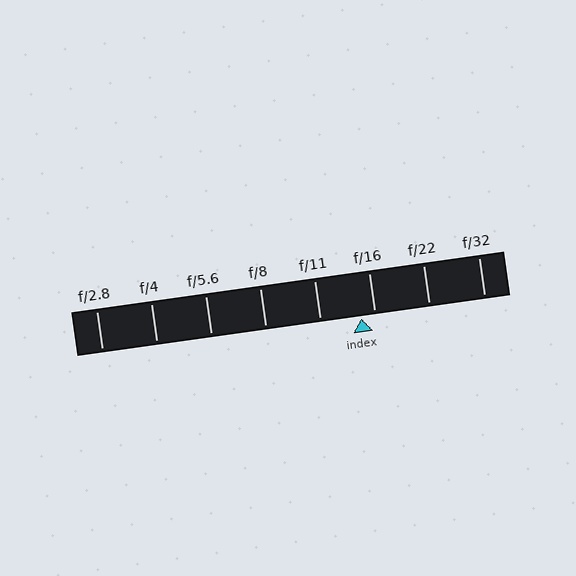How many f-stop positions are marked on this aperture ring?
There are 8 f-stop positions marked.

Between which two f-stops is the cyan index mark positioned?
The index mark is between f/11 and f/16.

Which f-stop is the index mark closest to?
The index mark is closest to f/16.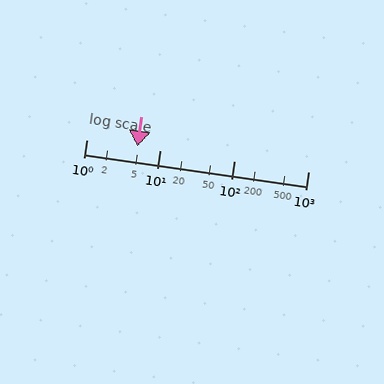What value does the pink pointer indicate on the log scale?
The pointer indicates approximately 4.9.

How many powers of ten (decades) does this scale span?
The scale spans 3 decades, from 1 to 1000.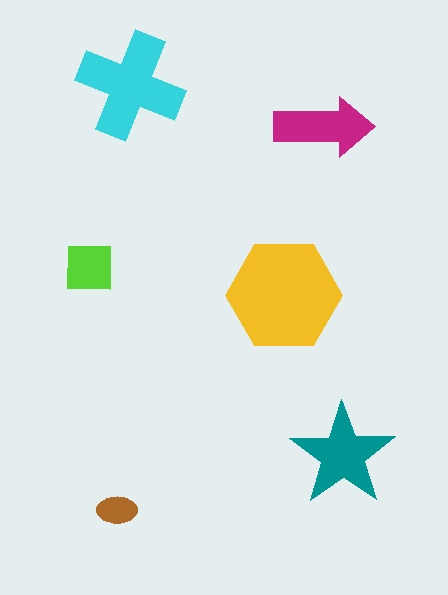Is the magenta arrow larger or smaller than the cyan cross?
Smaller.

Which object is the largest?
The yellow hexagon.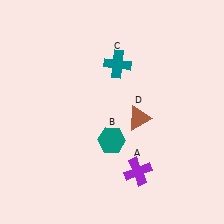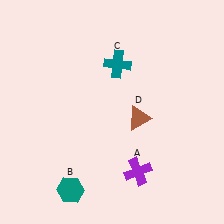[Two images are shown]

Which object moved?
The teal hexagon (B) moved down.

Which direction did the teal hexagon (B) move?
The teal hexagon (B) moved down.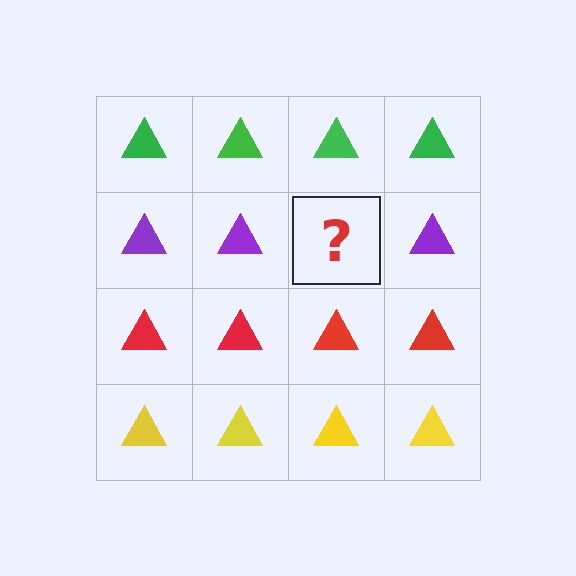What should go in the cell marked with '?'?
The missing cell should contain a purple triangle.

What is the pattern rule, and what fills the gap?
The rule is that each row has a consistent color. The gap should be filled with a purple triangle.